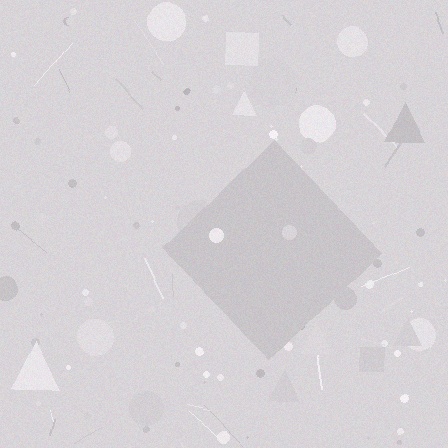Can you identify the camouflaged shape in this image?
The camouflaged shape is a diamond.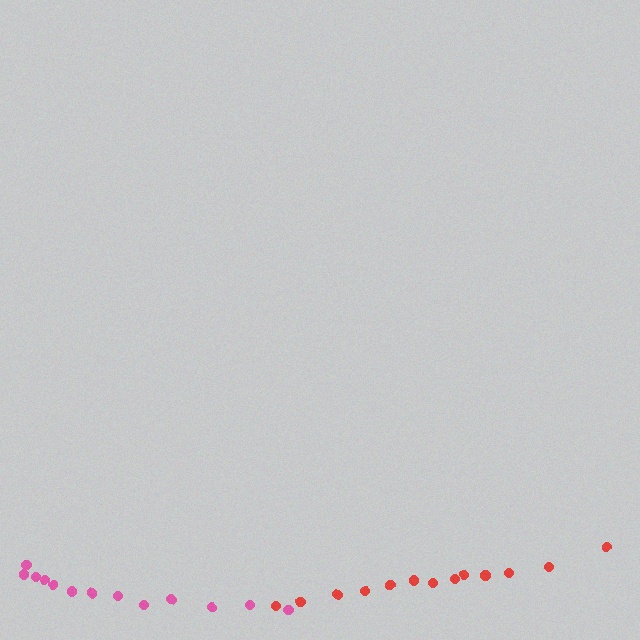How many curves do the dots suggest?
There are 2 distinct paths.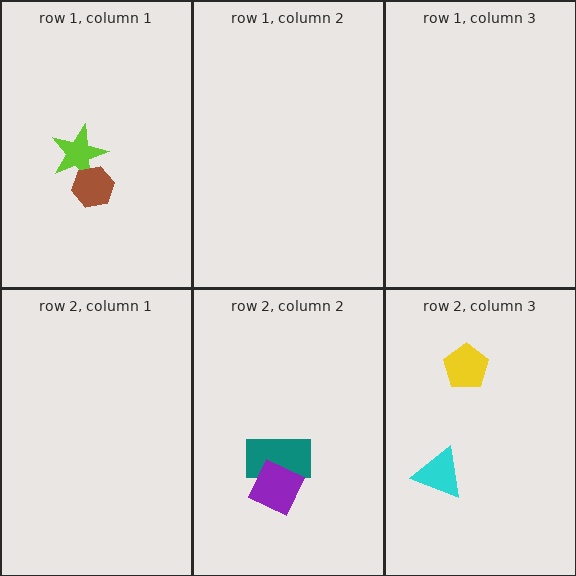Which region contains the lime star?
The row 1, column 1 region.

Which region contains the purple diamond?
The row 2, column 2 region.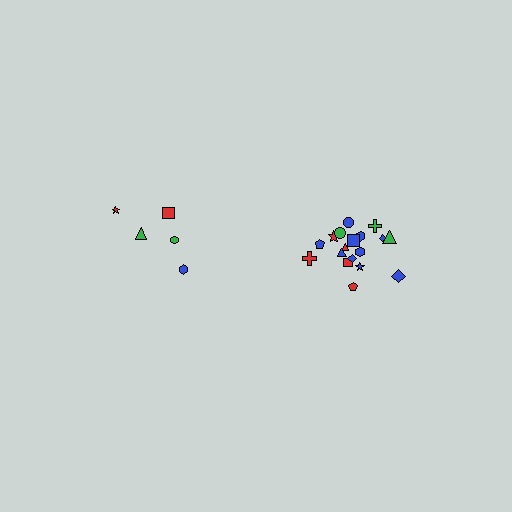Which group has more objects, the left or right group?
The right group.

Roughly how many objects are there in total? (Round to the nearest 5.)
Roughly 25 objects in total.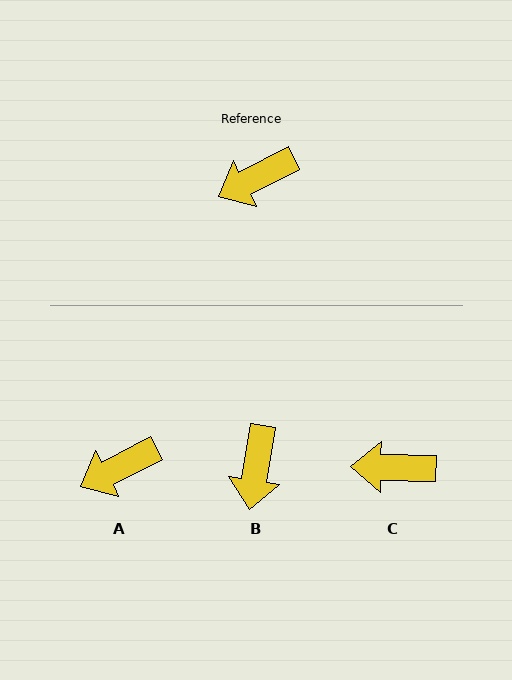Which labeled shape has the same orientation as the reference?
A.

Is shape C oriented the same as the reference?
No, it is off by about 28 degrees.